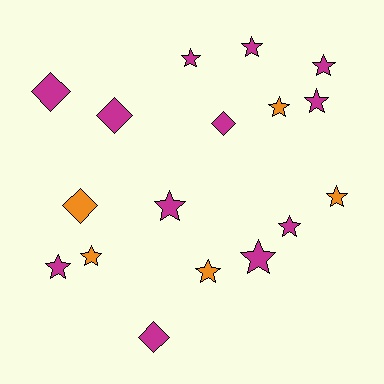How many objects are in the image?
There are 17 objects.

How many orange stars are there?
There are 4 orange stars.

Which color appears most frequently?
Magenta, with 12 objects.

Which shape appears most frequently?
Star, with 12 objects.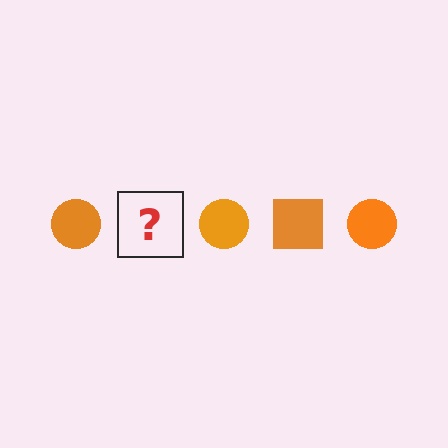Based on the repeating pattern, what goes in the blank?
The blank should be an orange square.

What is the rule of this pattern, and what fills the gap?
The rule is that the pattern cycles through circle, square shapes in orange. The gap should be filled with an orange square.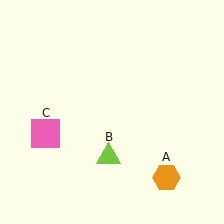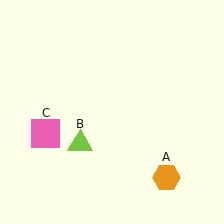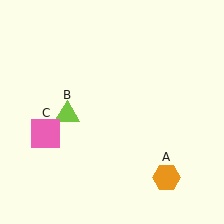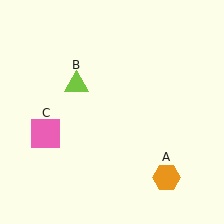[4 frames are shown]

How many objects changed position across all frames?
1 object changed position: lime triangle (object B).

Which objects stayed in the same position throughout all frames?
Orange hexagon (object A) and pink square (object C) remained stationary.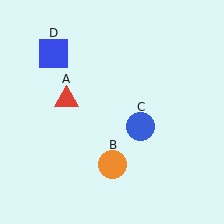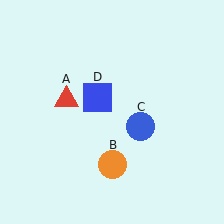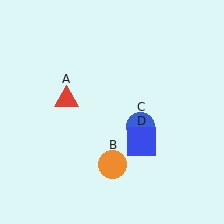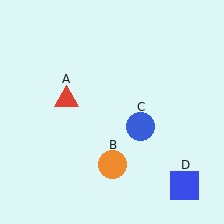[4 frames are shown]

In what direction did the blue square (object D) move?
The blue square (object D) moved down and to the right.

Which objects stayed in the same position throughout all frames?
Red triangle (object A) and orange circle (object B) and blue circle (object C) remained stationary.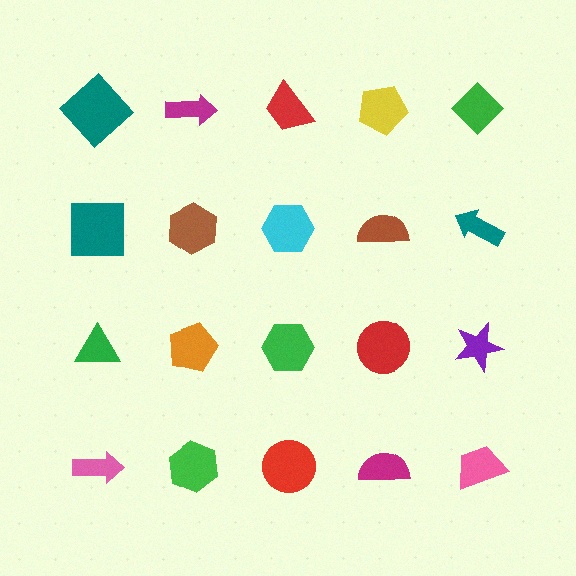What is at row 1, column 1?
A teal diamond.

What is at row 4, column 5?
A pink trapezoid.